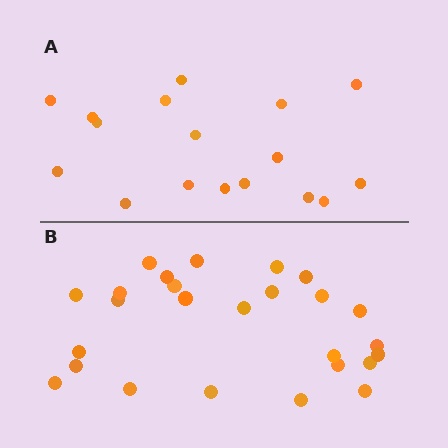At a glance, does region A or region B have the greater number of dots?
Region B (the bottom region) has more dots.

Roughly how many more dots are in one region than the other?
Region B has roughly 8 or so more dots than region A.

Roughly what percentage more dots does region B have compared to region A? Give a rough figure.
About 55% more.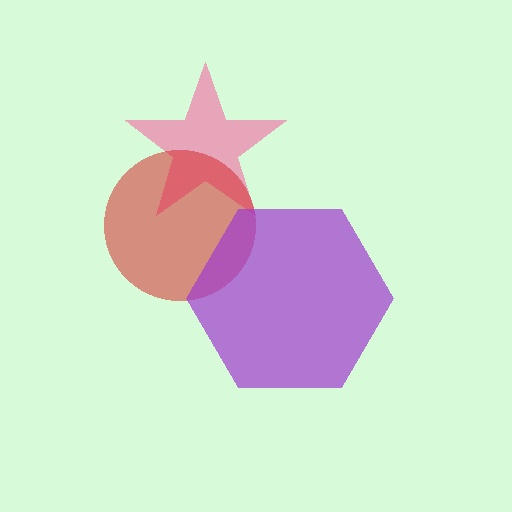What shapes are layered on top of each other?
The layered shapes are: a pink star, a red circle, a purple hexagon.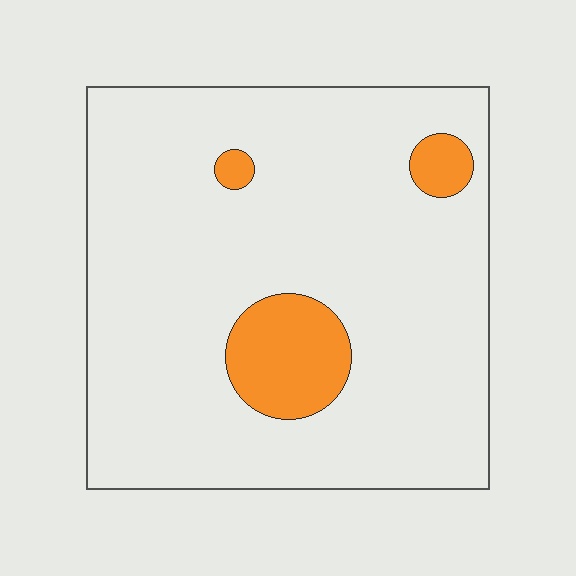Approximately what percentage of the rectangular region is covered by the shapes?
Approximately 10%.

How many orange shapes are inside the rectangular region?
3.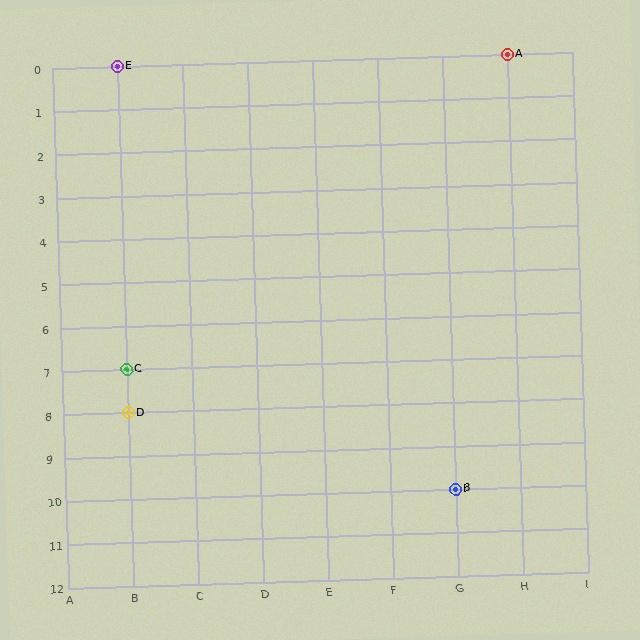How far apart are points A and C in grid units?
Points A and C are 6 columns and 7 rows apart (about 9.2 grid units diagonally).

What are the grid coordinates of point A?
Point A is at grid coordinates (H, 0).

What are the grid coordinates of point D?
Point D is at grid coordinates (B, 8).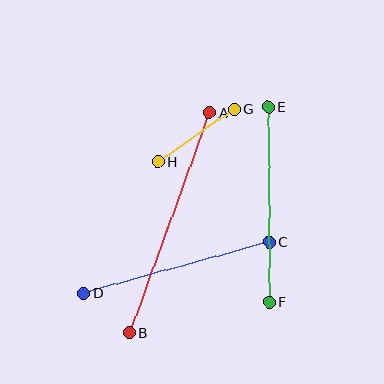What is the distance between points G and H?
The distance is approximately 93 pixels.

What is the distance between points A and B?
The distance is approximately 234 pixels.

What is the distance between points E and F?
The distance is approximately 195 pixels.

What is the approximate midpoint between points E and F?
The midpoint is at approximately (269, 204) pixels.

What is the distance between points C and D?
The distance is approximately 193 pixels.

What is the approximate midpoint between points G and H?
The midpoint is at approximately (196, 135) pixels.